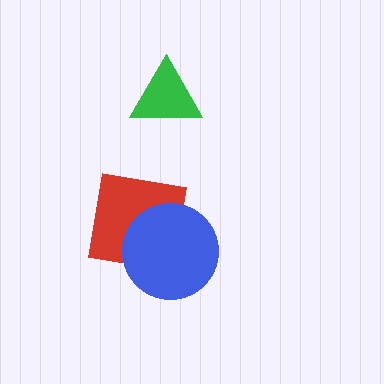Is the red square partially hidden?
Yes, it is partially covered by another shape.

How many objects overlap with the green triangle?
0 objects overlap with the green triangle.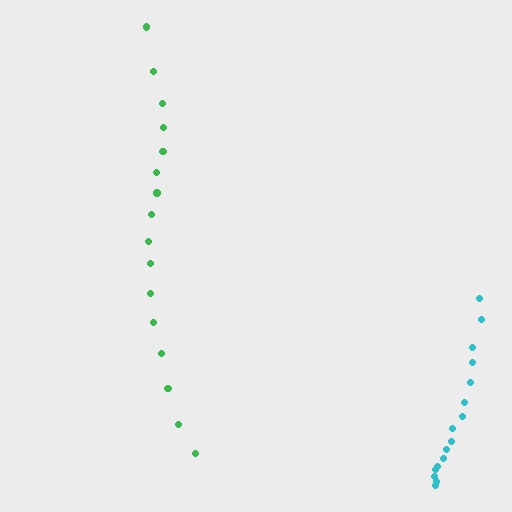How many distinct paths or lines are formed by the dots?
There are 2 distinct paths.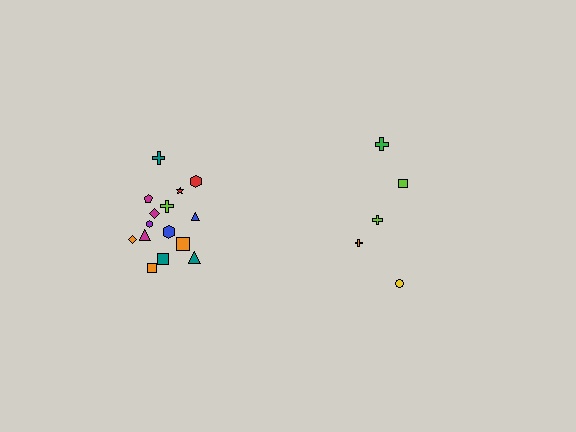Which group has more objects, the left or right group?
The left group.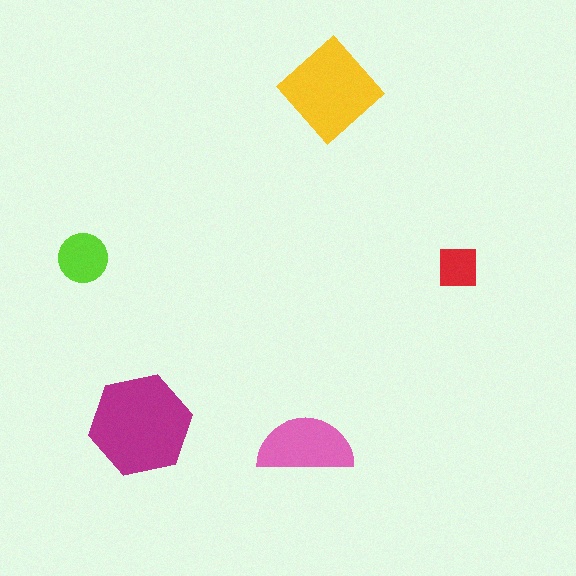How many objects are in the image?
There are 5 objects in the image.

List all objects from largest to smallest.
The magenta hexagon, the yellow diamond, the pink semicircle, the lime circle, the red square.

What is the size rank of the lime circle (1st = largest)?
4th.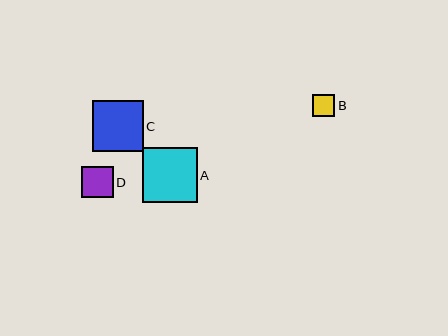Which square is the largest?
Square A is the largest with a size of approximately 55 pixels.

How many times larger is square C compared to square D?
Square C is approximately 1.6 times the size of square D.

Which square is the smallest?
Square B is the smallest with a size of approximately 22 pixels.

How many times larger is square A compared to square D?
Square A is approximately 1.8 times the size of square D.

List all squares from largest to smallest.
From largest to smallest: A, C, D, B.